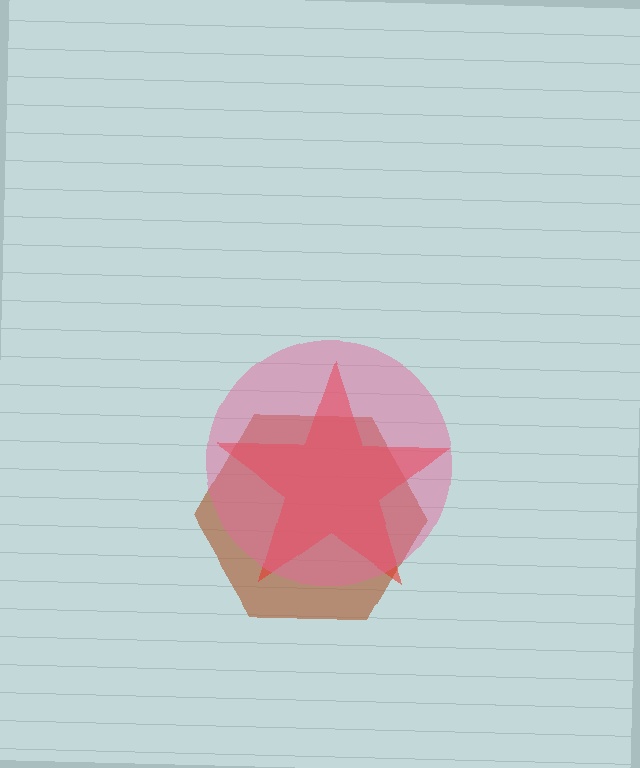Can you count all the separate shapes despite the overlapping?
Yes, there are 3 separate shapes.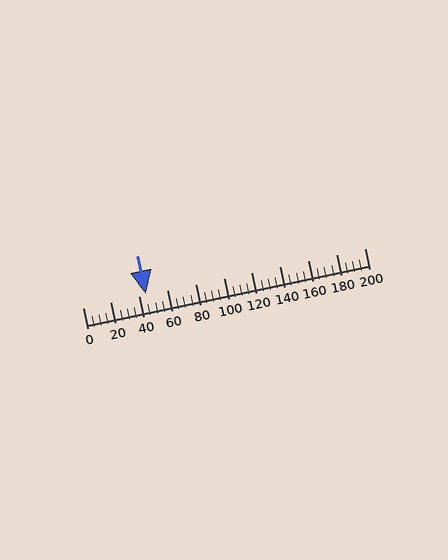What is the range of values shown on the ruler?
The ruler shows values from 0 to 200.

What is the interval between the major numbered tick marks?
The major tick marks are spaced 20 units apart.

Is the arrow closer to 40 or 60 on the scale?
The arrow is closer to 40.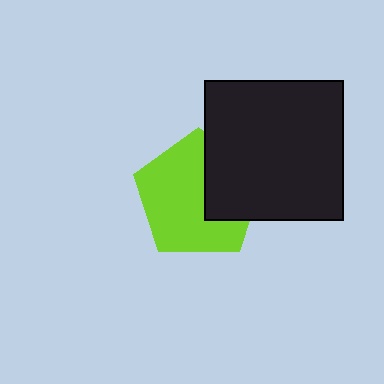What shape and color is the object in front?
The object in front is a black square.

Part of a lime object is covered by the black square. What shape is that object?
It is a pentagon.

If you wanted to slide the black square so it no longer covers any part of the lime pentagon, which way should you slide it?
Slide it right — that is the most direct way to separate the two shapes.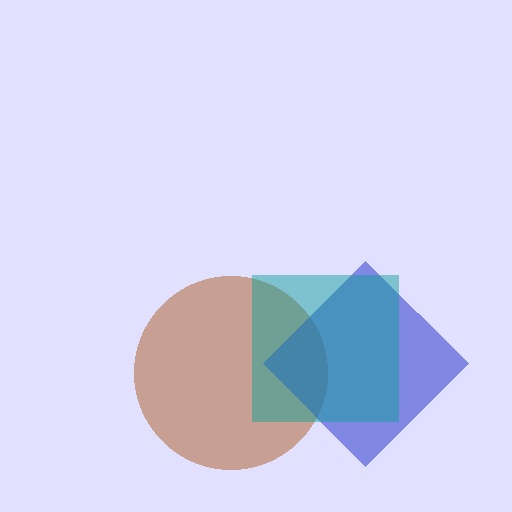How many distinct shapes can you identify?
There are 3 distinct shapes: a brown circle, a blue diamond, a teal square.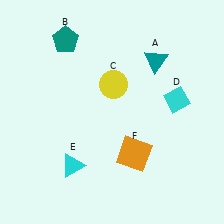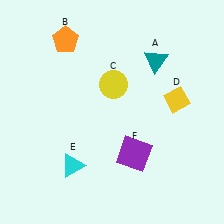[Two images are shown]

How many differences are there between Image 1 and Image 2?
There are 3 differences between the two images.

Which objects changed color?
B changed from teal to orange. D changed from cyan to yellow. F changed from orange to purple.